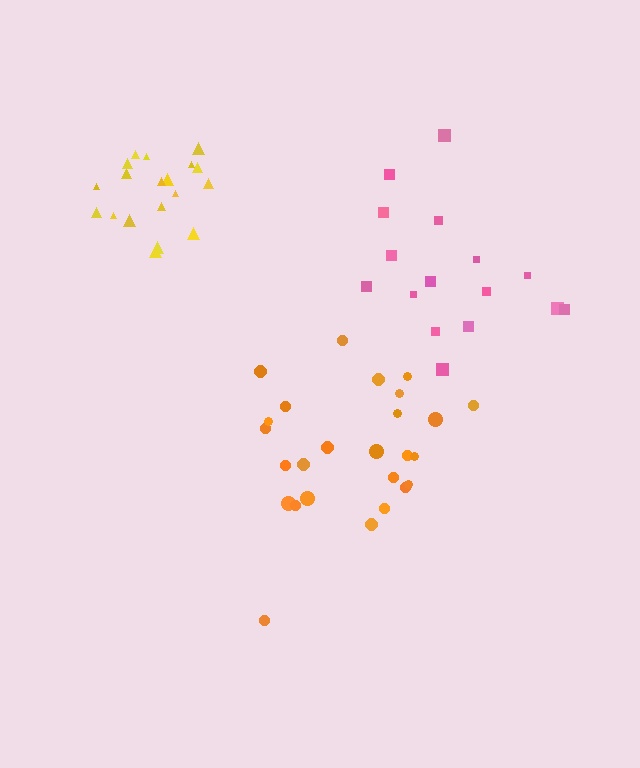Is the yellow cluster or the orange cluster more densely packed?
Yellow.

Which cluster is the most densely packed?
Yellow.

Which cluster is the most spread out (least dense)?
Pink.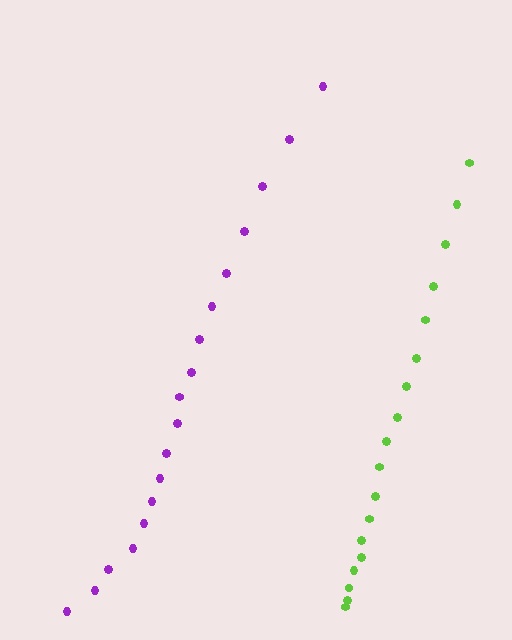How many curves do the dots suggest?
There are 2 distinct paths.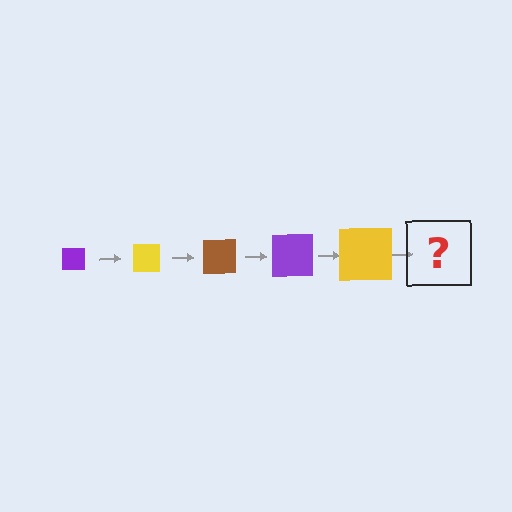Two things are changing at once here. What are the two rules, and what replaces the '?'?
The two rules are that the square grows larger each step and the color cycles through purple, yellow, and brown. The '?' should be a brown square, larger than the previous one.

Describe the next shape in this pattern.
It should be a brown square, larger than the previous one.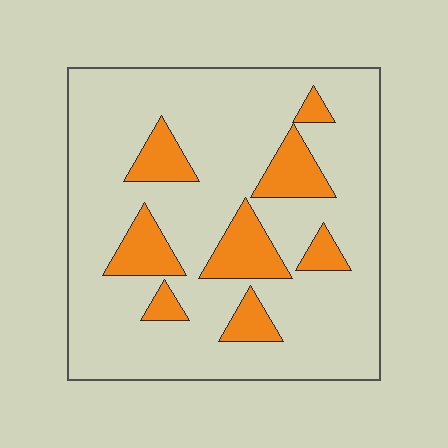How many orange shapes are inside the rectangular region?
8.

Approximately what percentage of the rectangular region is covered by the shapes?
Approximately 20%.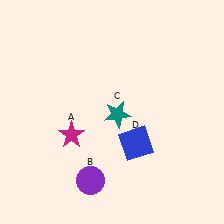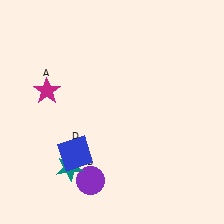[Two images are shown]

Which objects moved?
The objects that moved are: the magenta star (A), the teal star (C), the blue square (D).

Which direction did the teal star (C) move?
The teal star (C) moved down.